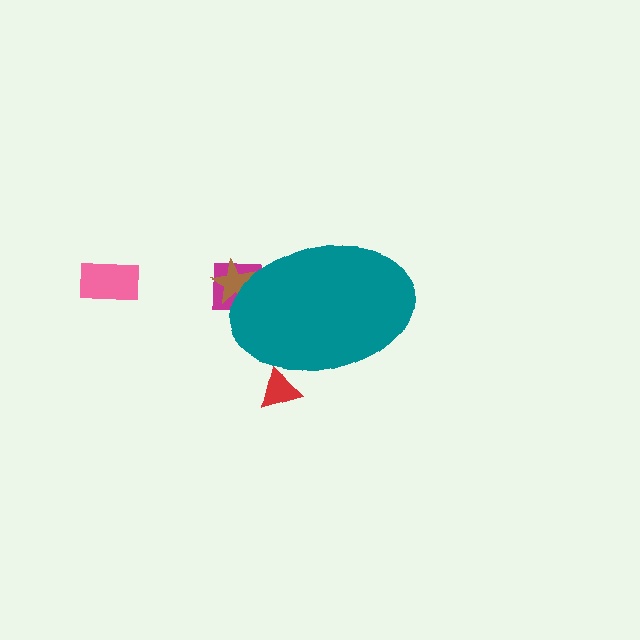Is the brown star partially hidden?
Yes, the brown star is partially hidden behind the teal ellipse.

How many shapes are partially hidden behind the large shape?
3 shapes are partially hidden.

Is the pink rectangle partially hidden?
No, the pink rectangle is fully visible.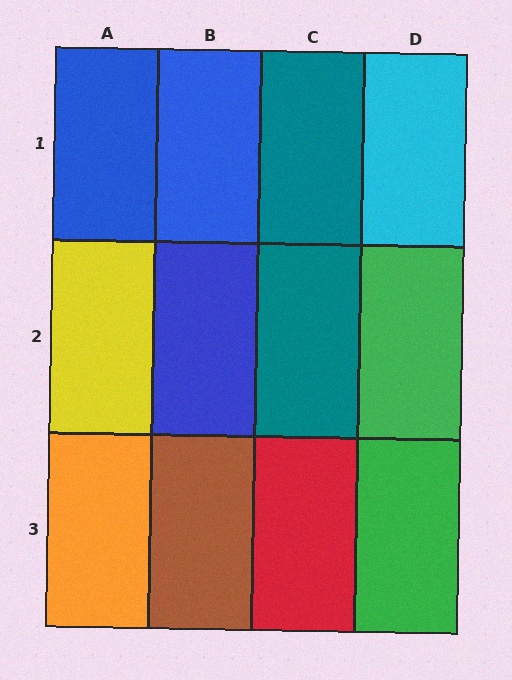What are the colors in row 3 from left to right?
Orange, brown, red, green.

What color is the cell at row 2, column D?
Green.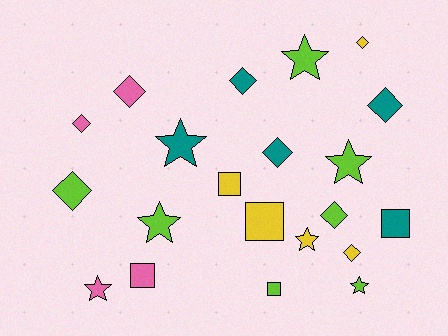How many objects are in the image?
There are 21 objects.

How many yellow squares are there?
There are 2 yellow squares.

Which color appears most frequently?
Lime, with 7 objects.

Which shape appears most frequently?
Diamond, with 9 objects.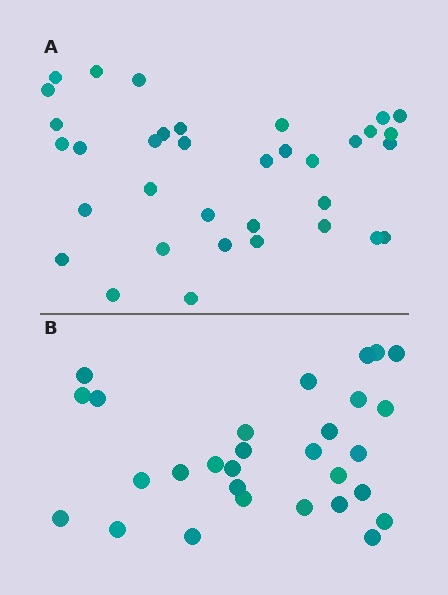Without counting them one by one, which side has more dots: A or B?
Region A (the top region) has more dots.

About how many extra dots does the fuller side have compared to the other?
Region A has about 6 more dots than region B.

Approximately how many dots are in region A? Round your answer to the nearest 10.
About 40 dots. (The exact count is 35, which rounds to 40.)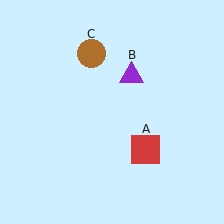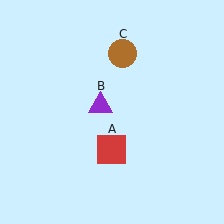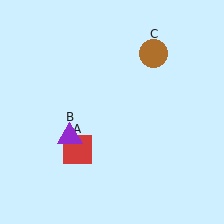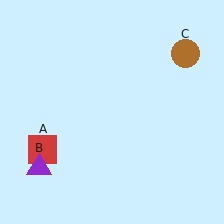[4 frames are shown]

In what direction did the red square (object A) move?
The red square (object A) moved left.